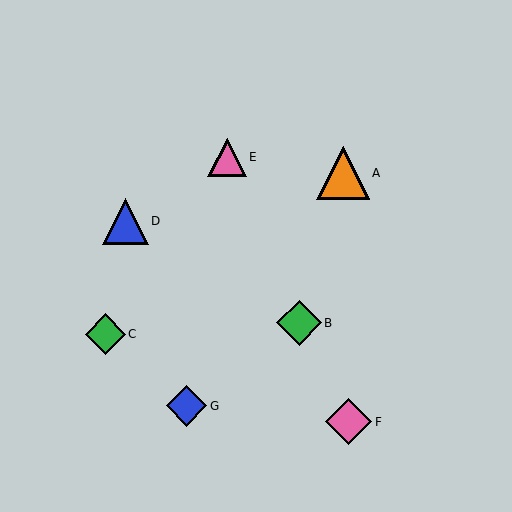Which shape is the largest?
The orange triangle (labeled A) is the largest.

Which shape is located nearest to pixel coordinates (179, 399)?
The blue diamond (labeled G) at (186, 406) is nearest to that location.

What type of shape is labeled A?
Shape A is an orange triangle.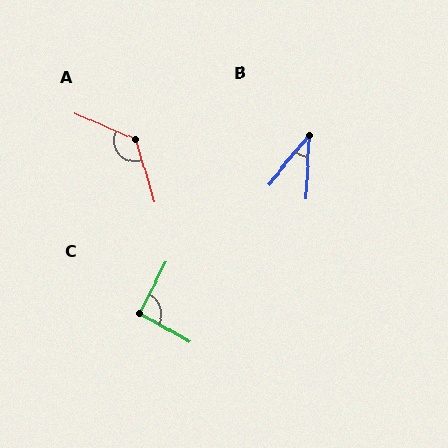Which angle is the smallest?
B, at approximately 36 degrees.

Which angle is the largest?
A, at approximately 130 degrees.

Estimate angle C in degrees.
Approximately 93 degrees.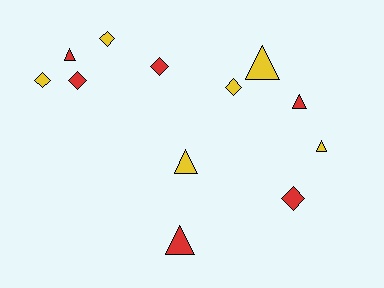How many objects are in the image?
There are 12 objects.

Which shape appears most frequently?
Triangle, with 6 objects.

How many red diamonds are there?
There are 3 red diamonds.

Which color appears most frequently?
Yellow, with 6 objects.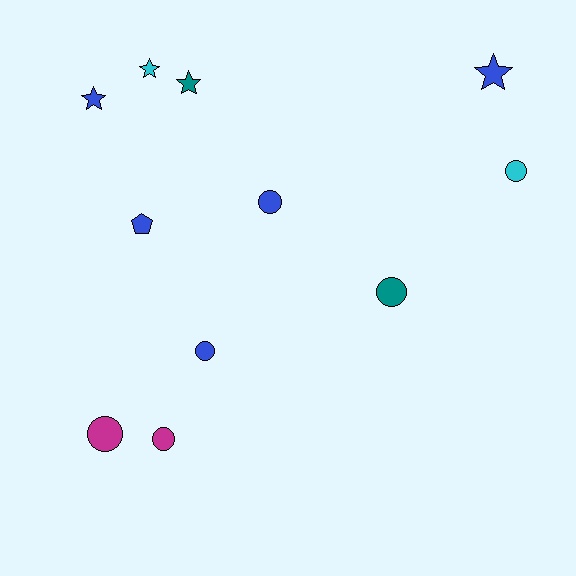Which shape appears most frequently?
Circle, with 6 objects.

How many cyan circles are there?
There is 1 cyan circle.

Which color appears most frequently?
Blue, with 5 objects.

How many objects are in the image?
There are 11 objects.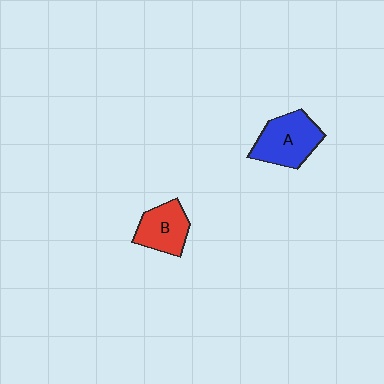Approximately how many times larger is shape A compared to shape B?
Approximately 1.3 times.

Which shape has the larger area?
Shape A (blue).